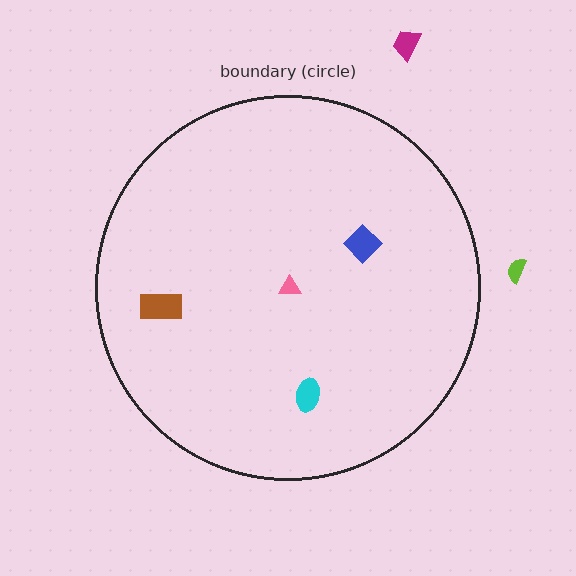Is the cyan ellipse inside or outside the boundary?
Inside.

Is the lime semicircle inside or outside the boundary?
Outside.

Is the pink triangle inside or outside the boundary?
Inside.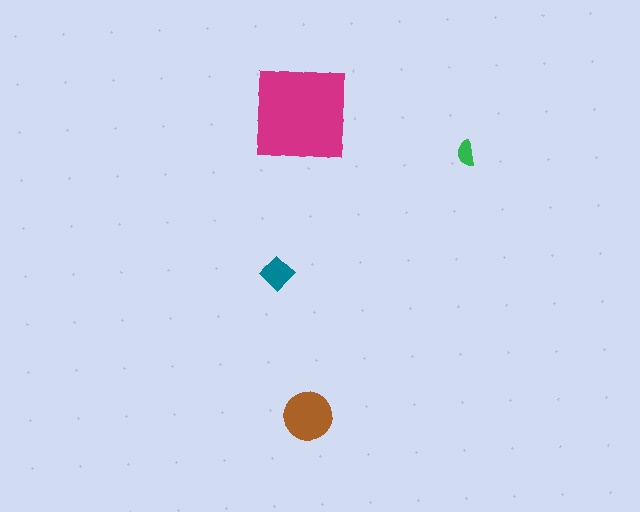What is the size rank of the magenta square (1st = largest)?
1st.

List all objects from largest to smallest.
The magenta square, the brown circle, the teal diamond, the green semicircle.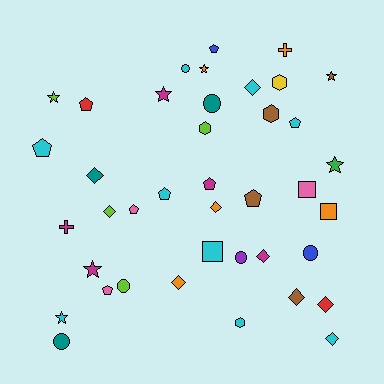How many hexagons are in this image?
There are 4 hexagons.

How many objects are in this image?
There are 40 objects.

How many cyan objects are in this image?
There are 9 cyan objects.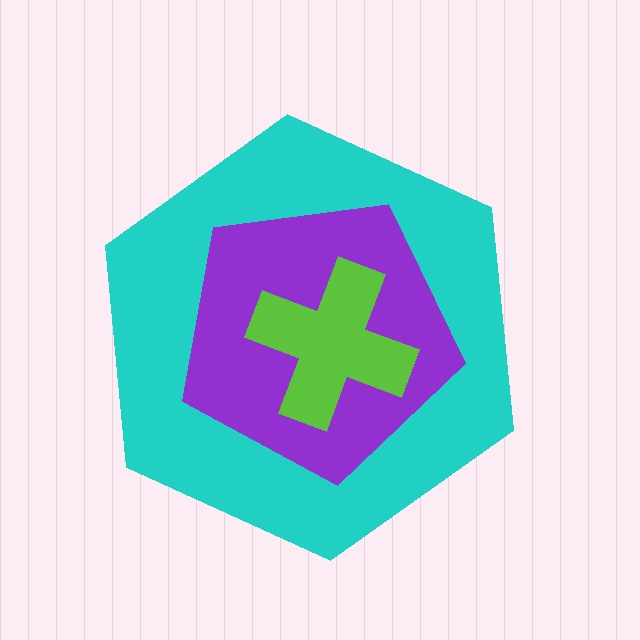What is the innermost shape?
The lime cross.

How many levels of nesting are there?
3.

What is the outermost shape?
The cyan hexagon.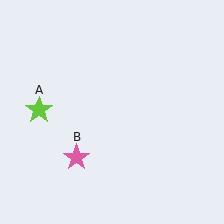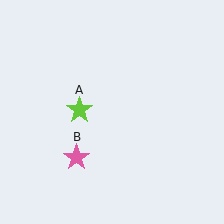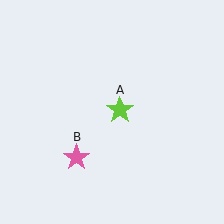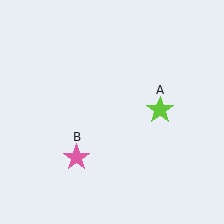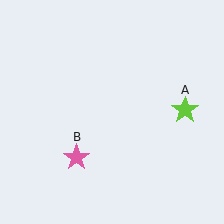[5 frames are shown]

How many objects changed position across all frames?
1 object changed position: lime star (object A).